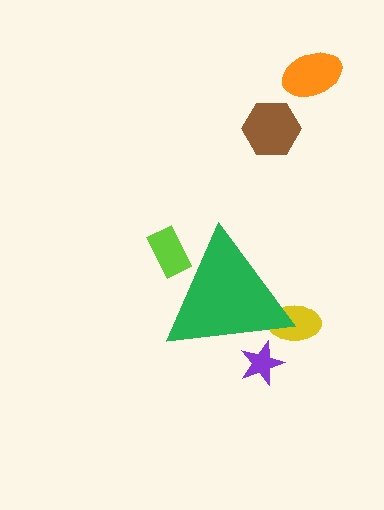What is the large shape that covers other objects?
A green triangle.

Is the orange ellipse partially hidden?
No, the orange ellipse is fully visible.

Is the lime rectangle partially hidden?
Yes, the lime rectangle is partially hidden behind the green triangle.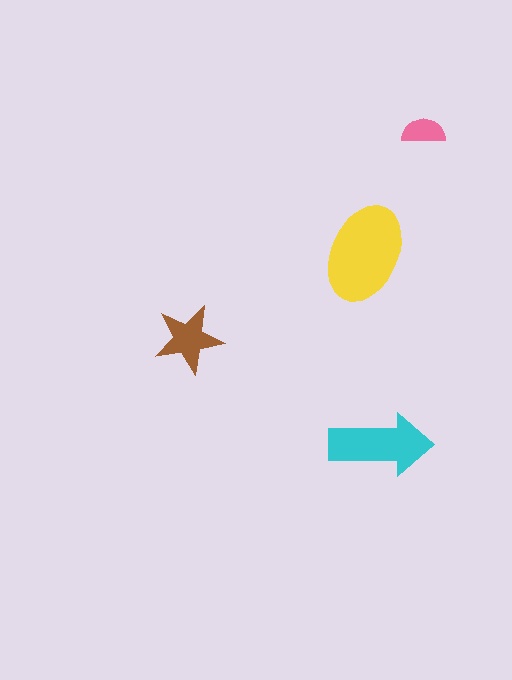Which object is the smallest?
The pink semicircle.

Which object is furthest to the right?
The pink semicircle is rightmost.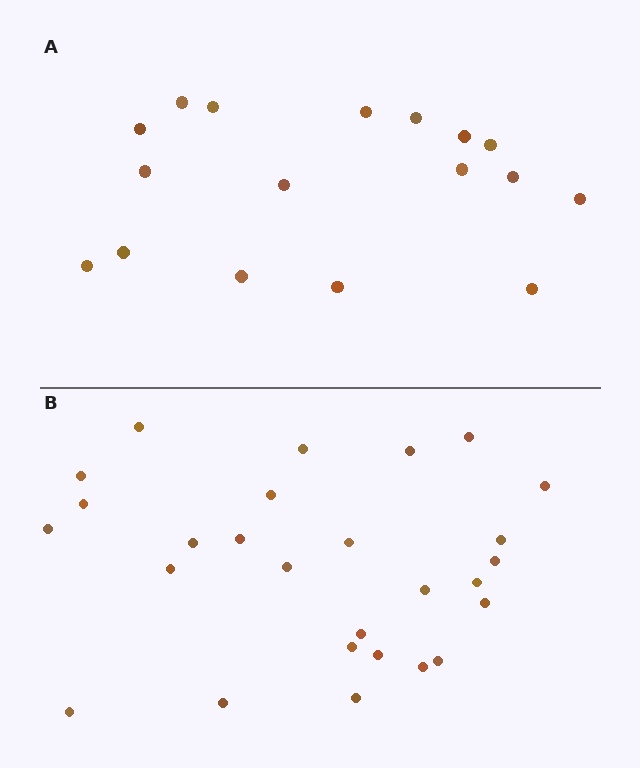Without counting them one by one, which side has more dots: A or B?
Region B (the bottom region) has more dots.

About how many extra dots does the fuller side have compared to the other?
Region B has roughly 10 or so more dots than region A.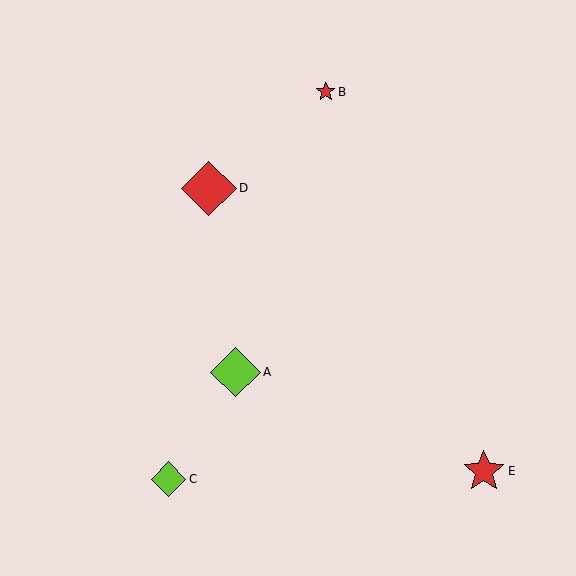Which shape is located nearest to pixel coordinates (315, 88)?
The red star (labeled B) at (326, 92) is nearest to that location.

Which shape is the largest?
The red diamond (labeled D) is the largest.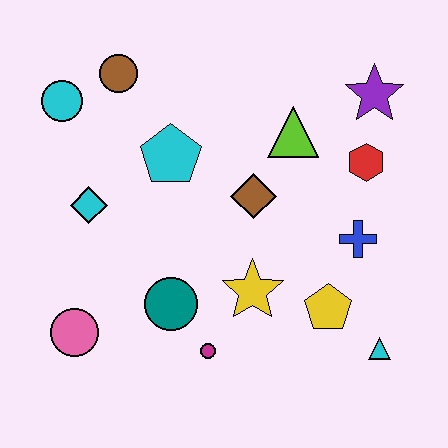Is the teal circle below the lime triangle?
Yes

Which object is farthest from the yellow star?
The cyan circle is farthest from the yellow star.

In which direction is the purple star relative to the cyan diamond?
The purple star is to the right of the cyan diamond.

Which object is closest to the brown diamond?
The lime triangle is closest to the brown diamond.